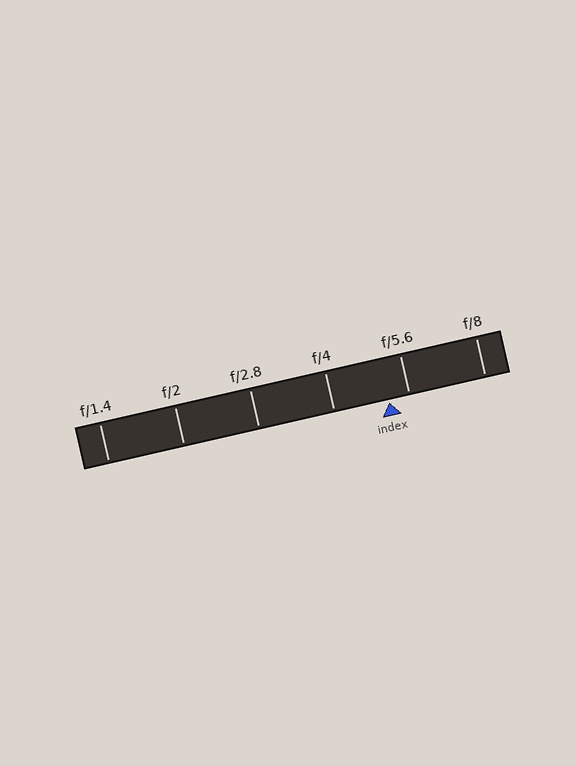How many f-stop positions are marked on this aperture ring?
There are 6 f-stop positions marked.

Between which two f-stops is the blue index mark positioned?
The index mark is between f/4 and f/5.6.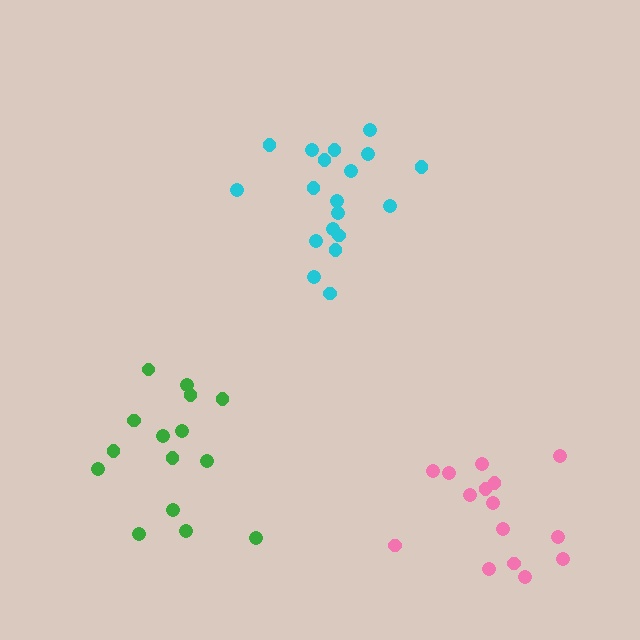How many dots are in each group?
Group 1: 15 dots, Group 2: 15 dots, Group 3: 19 dots (49 total).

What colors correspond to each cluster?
The clusters are colored: green, pink, cyan.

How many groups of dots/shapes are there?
There are 3 groups.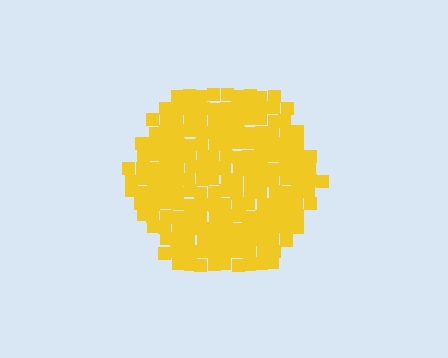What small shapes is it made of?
It is made of small squares.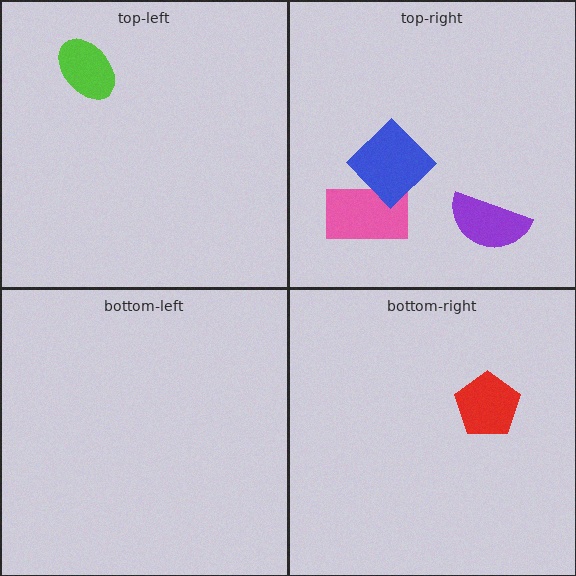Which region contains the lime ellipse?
The top-left region.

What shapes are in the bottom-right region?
The red pentagon.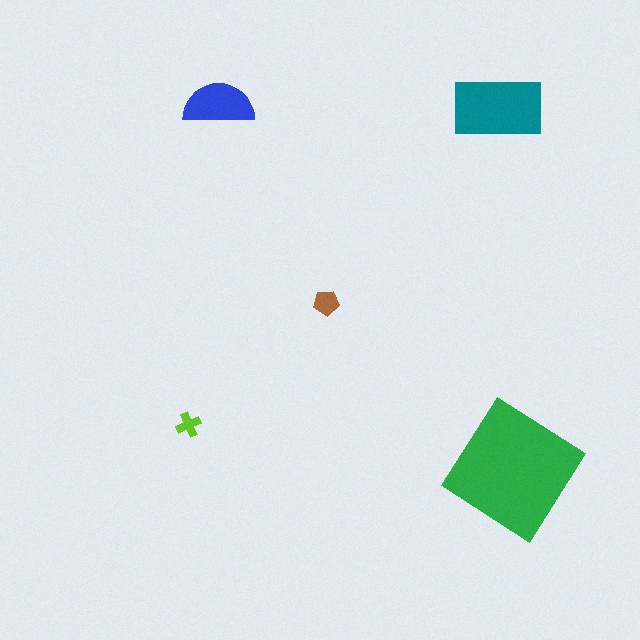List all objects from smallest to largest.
The lime cross, the brown pentagon, the blue semicircle, the teal rectangle, the green diamond.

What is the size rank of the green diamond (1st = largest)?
1st.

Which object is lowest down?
The green diamond is bottommost.